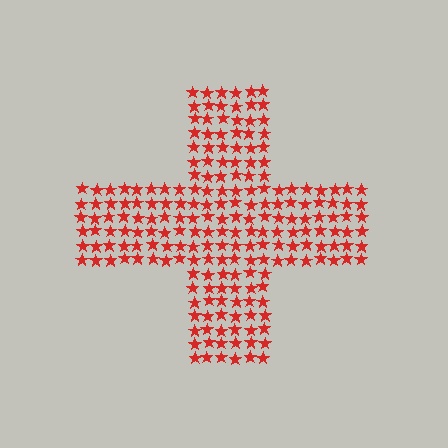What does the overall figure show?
The overall figure shows a cross.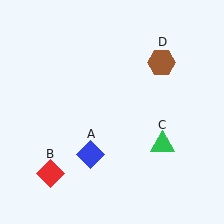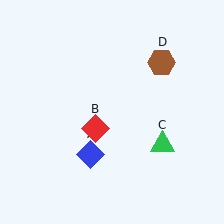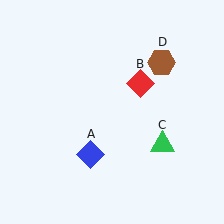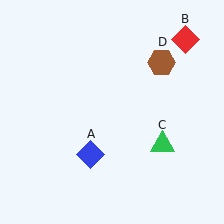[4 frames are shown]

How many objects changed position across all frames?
1 object changed position: red diamond (object B).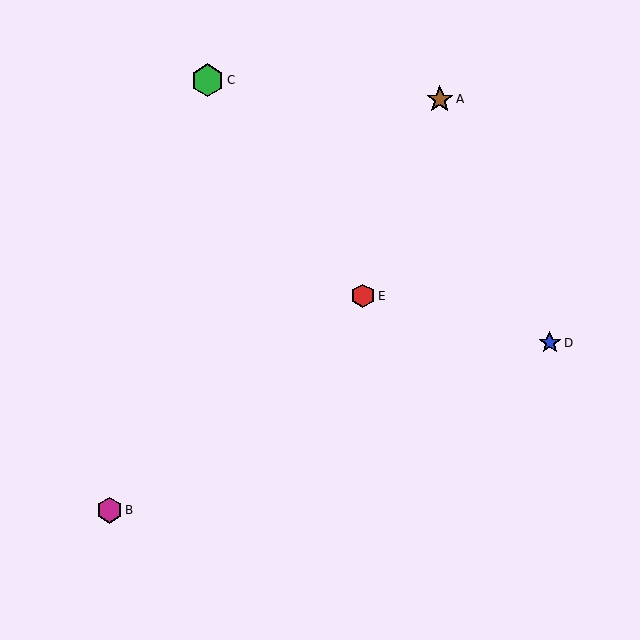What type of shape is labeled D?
Shape D is a blue star.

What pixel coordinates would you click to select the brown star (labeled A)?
Click at (440, 99) to select the brown star A.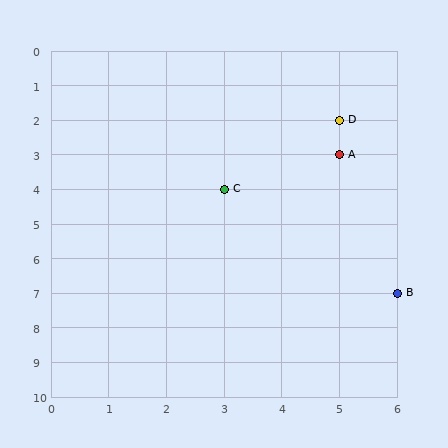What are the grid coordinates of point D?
Point D is at grid coordinates (5, 2).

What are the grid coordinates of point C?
Point C is at grid coordinates (3, 4).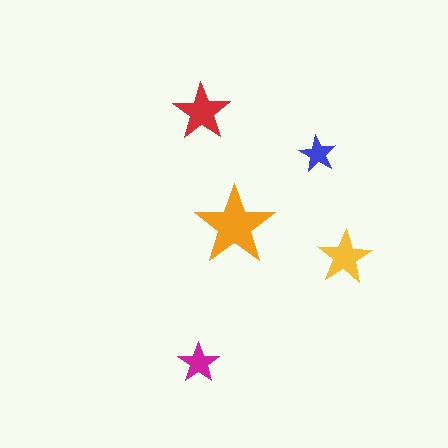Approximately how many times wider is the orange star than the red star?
About 1.5 times wider.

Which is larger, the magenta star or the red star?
The red one.